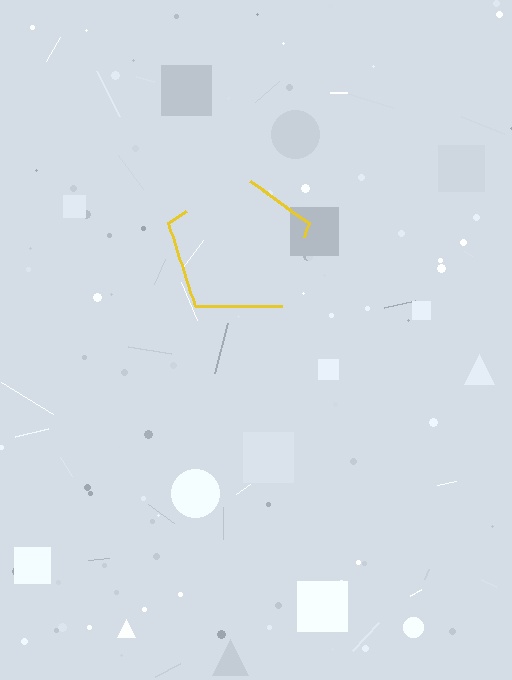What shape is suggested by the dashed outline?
The dashed outline suggests a pentagon.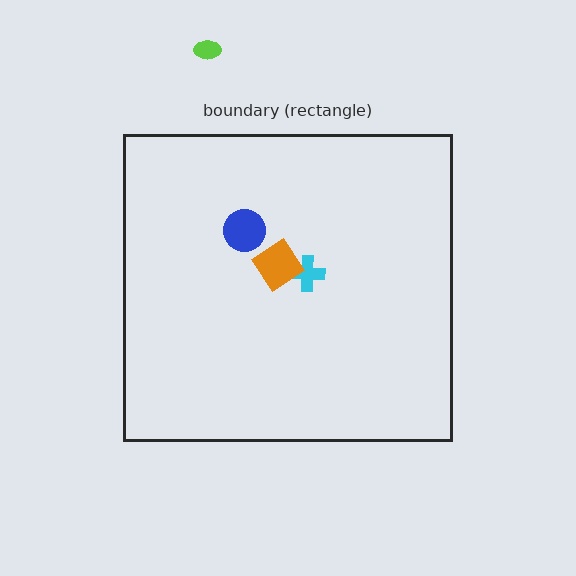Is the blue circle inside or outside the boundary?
Inside.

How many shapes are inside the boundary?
3 inside, 1 outside.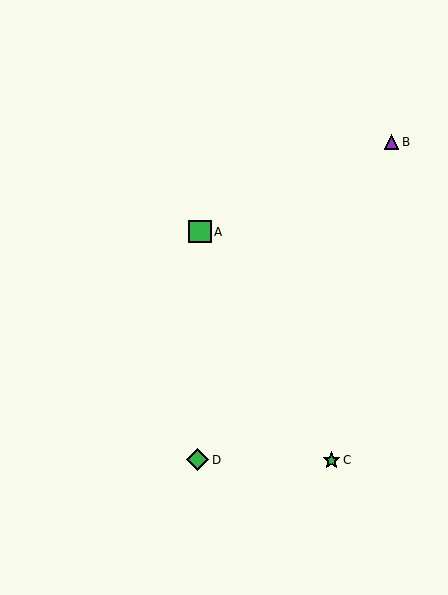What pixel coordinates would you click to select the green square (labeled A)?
Click at (200, 232) to select the green square A.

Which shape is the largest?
The green diamond (labeled D) is the largest.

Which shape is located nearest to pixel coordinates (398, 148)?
The purple triangle (labeled B) at (392, 142) is nearest to that location.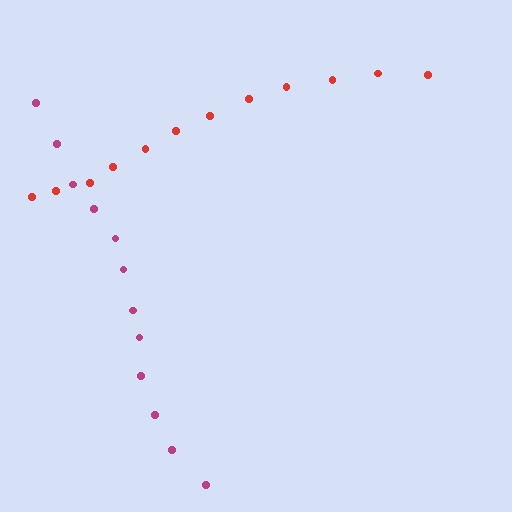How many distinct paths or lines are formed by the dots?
There are 2 distinct paths.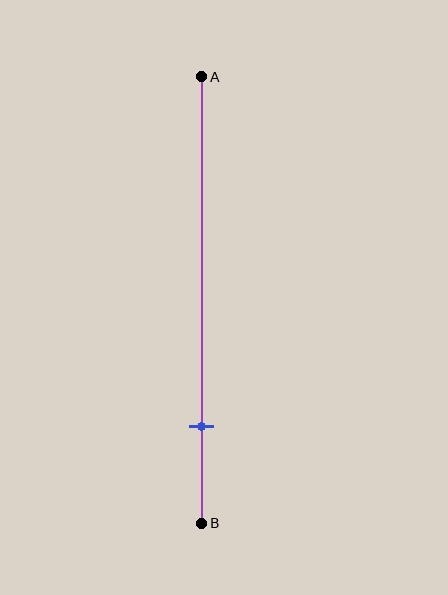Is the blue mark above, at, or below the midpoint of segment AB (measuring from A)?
The blue mark is below the midpoint of segment AB.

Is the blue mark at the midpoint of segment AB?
No, the mark is at about 80% from A, not at the 50% midpoint.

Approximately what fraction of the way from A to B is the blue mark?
The blue mark is approximately 80% of the way from A to B.